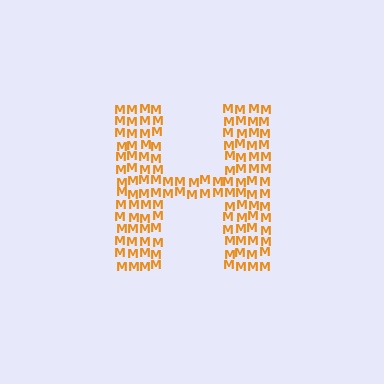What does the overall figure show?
The overall figure shows the letter H.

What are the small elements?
The small elements are letter M's.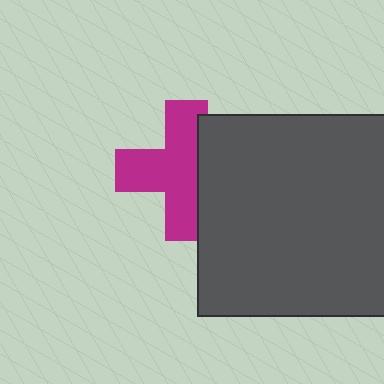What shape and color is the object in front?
The object in front is a dark gray square.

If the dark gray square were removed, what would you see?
You would see the complete magenta cross.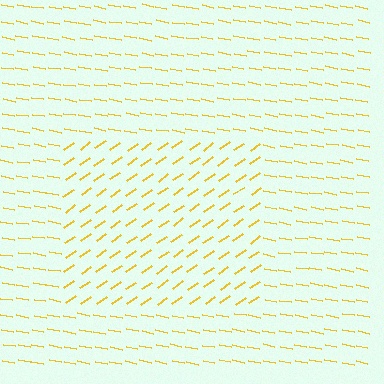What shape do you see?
I see a rectangle.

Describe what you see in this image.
The image is filled with small yellow line segments. A rectangle region in the image has lines oriented differently from the surrounding lines, creating a visible texture boundary.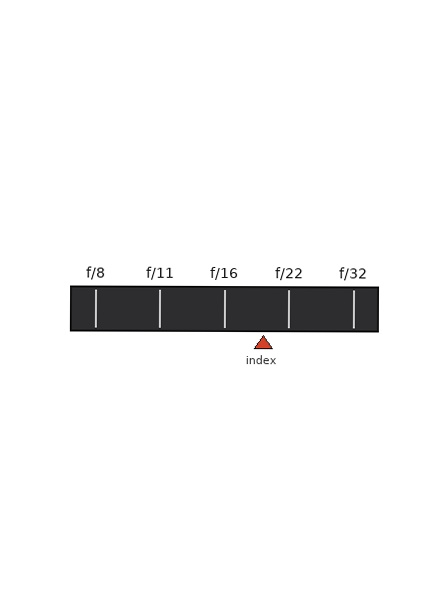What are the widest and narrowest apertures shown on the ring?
The widest aperture shown is f/8 and the narrowest is f/32.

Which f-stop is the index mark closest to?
The index mark is closest to f/22.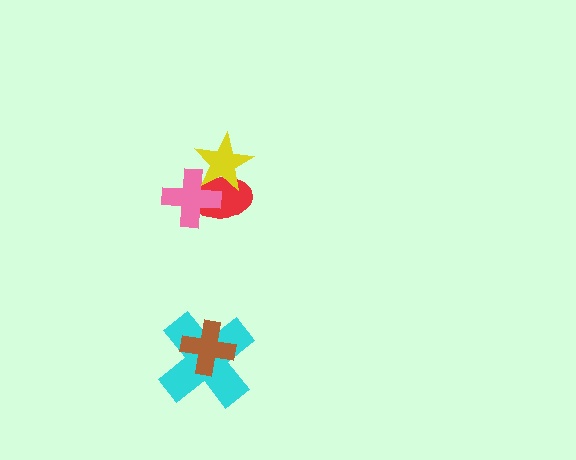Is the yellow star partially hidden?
No, no other shape covers it.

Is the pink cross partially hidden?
Yes, it is partially covered by another shape.